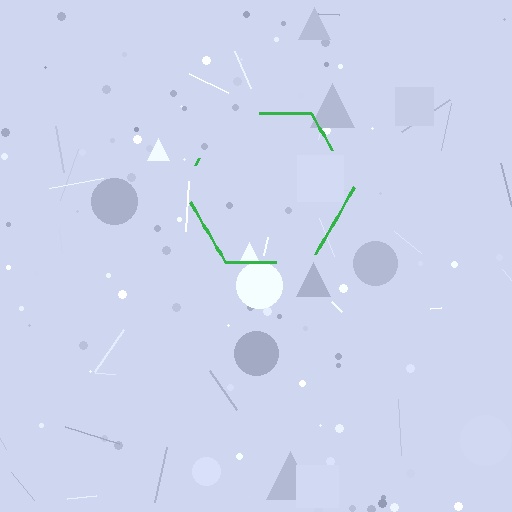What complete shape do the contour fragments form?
The contour fragments form a hexagon.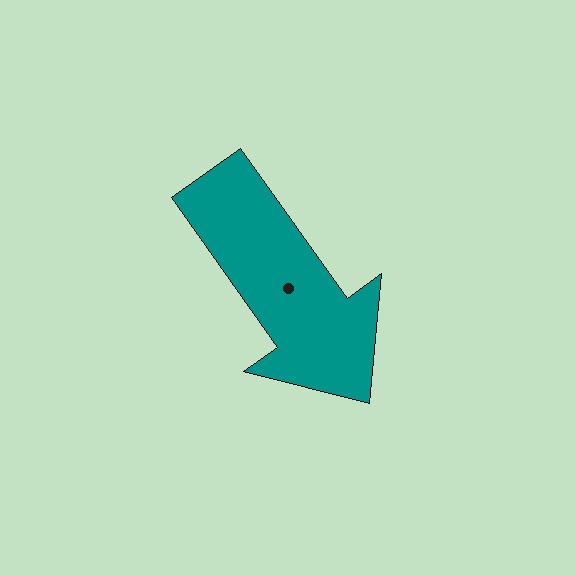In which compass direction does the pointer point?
Southeast.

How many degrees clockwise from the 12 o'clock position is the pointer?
Approximately 145 degrees.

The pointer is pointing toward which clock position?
Roughly 5 o'clock.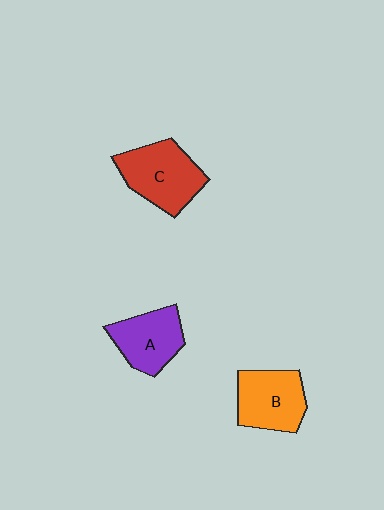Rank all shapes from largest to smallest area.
From largest to smallest: C (red), B (orange), A (purple).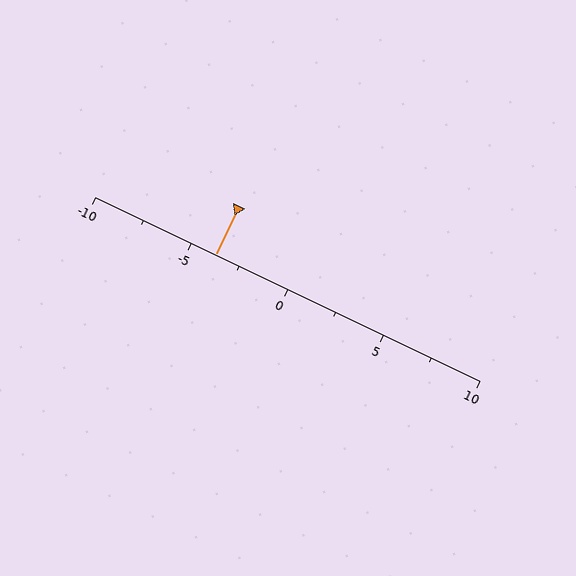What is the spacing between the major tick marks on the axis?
The major ticks are spaced 5 apart.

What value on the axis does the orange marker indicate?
The marker indicates approximately -3.8.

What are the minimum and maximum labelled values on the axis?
The axis runs from -10 to 10.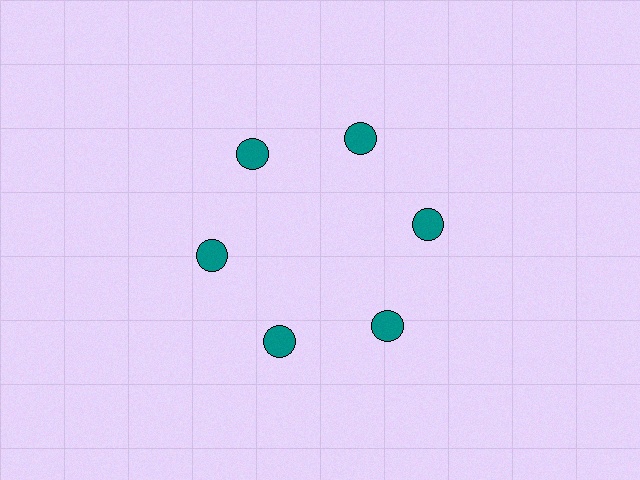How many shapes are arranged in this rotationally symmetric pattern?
There are 6 shapes, arranged in 6 groups of 1.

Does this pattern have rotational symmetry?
Yes, this pattern has 6-fold rotational symmetry. It looks the same after rotating 60 degrees around the center.